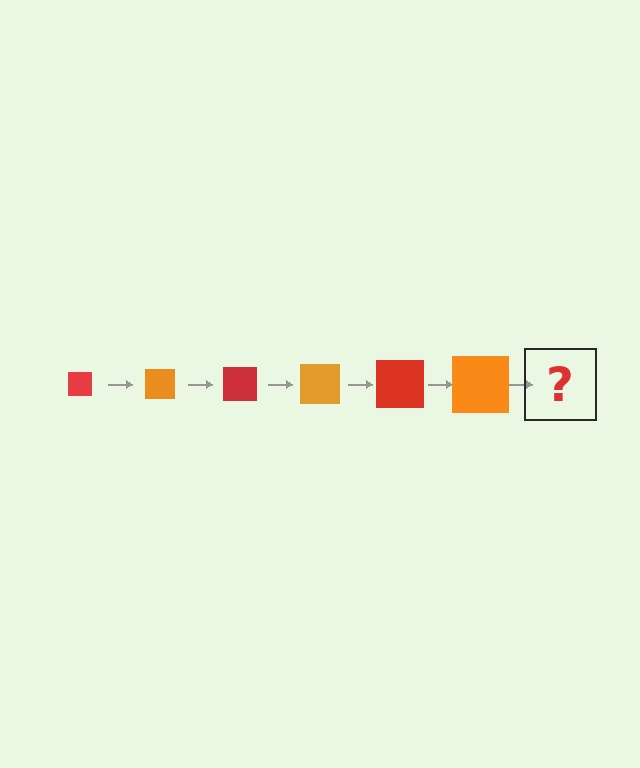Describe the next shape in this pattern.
It should be a red square, larger than the previous one.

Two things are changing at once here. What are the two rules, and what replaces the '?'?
The two rules are that the square grows larger each step and the color cycles through red and orange. The '?' should be a red square, larger than the previous one.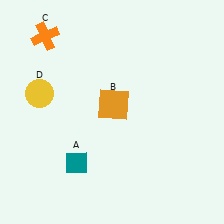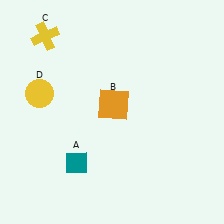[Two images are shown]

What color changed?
The cross (C) changed from orange in Image 1 to yellow in Image 2.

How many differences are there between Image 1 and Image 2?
There is 1 difference between the two images.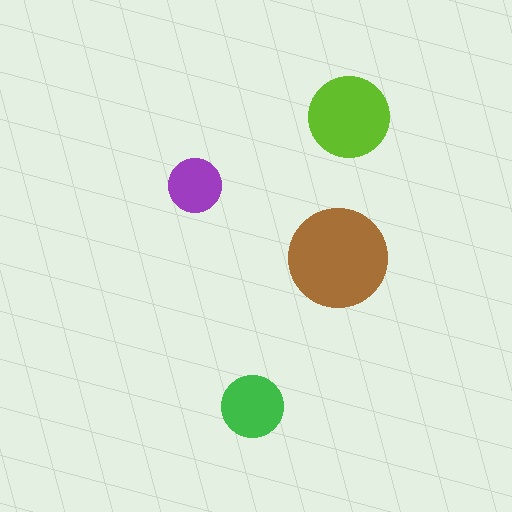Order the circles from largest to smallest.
the brown one, the lime one, the green one, the purple one.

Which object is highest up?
The lime circle is topmost.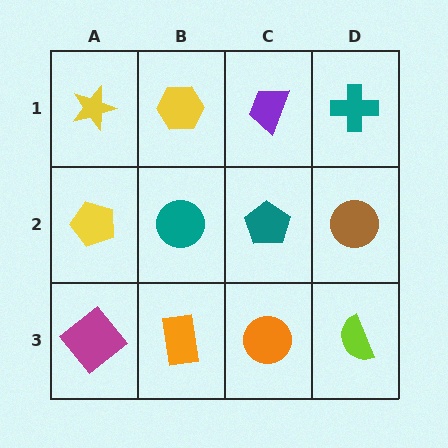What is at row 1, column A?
A yellow star.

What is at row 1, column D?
A teal cross.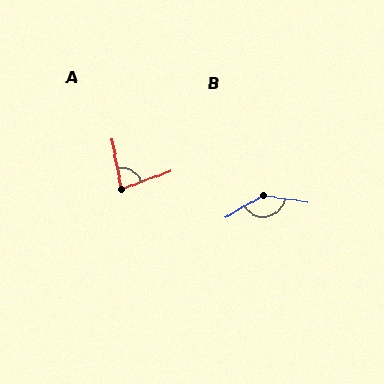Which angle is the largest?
B, at approximately 142 degrees.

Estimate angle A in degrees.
Approximately 80 degrees.